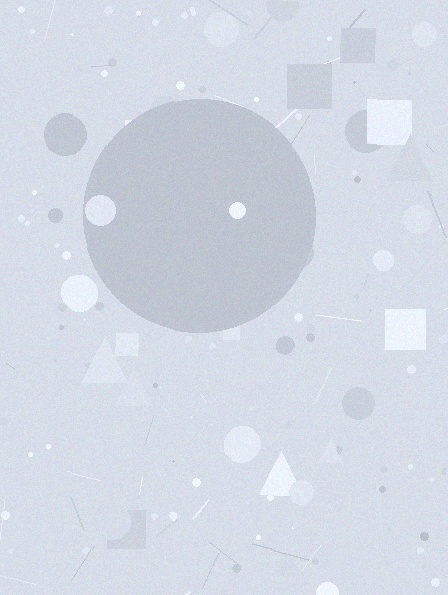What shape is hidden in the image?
A circle is hidden in the image.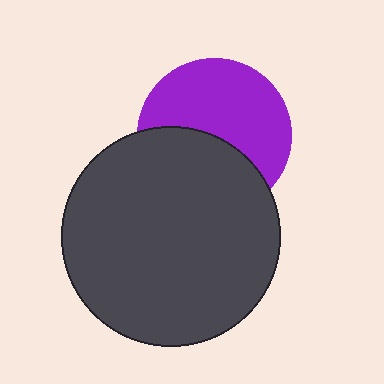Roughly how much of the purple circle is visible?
About half of it is visible (roughly 57%).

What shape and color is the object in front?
The object in front is a dark gray circle.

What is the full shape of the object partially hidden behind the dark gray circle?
The partially hidden object is a purple circle.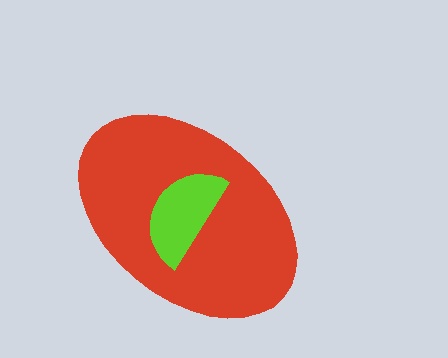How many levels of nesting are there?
2.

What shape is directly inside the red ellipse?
The lime semicircle.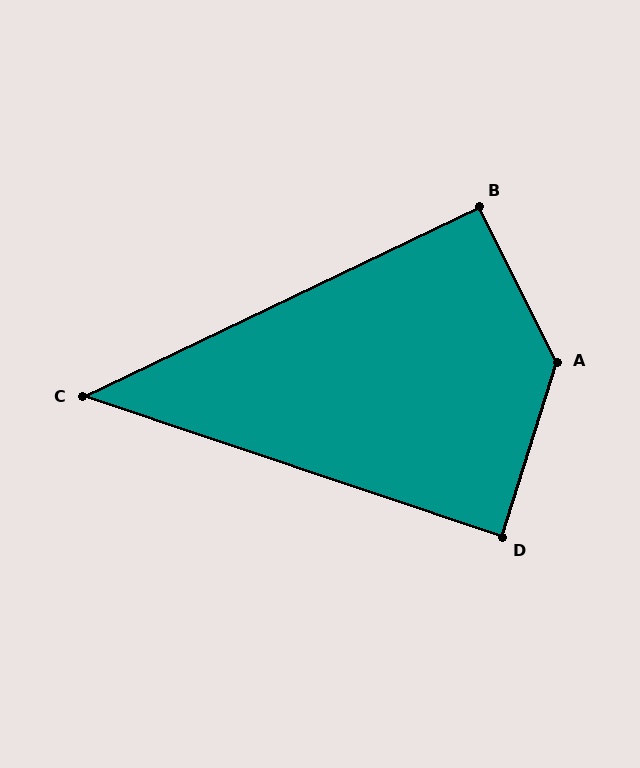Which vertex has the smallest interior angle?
C, at approximately 44 degrees.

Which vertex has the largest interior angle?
A, at approximately 136 degrees.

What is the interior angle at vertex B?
Approximately 91 degrees (approximately right).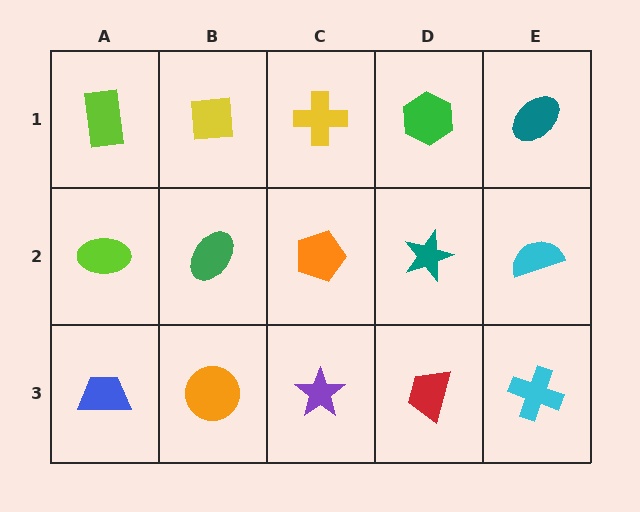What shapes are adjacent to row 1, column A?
A lime ellipse (row 2, column A), a yellow square (row 1, column B).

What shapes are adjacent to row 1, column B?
A green ellipse (row 2, column B), a lime rectangle (row 1, column A), a yellow cross (row 1, column C).